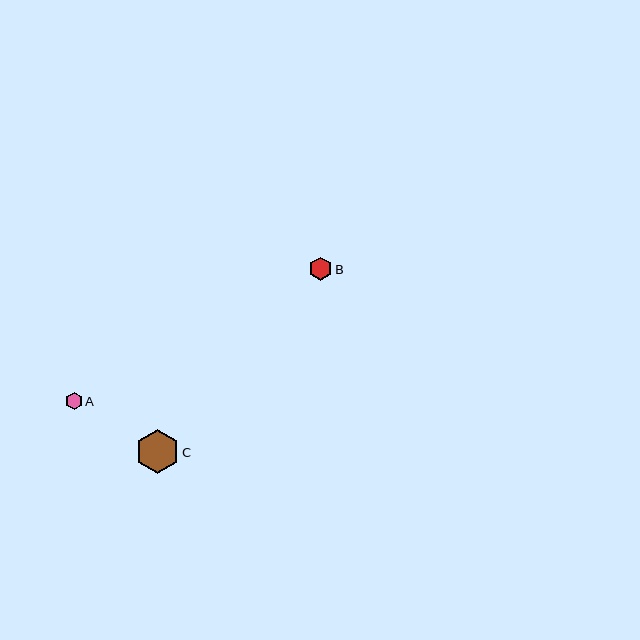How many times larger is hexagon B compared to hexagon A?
Hexagon B is approximately 1.4 times the size of hexagon A.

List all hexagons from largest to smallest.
From largest to smallest: C, B, A.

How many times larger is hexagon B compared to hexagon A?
Hexagon B is approximately 1.4 times the size of hexagon A.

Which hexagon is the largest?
Hexagon C is the largest with a size of approximately 44 pixels.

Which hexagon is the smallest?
Hexagon A is the smallest with a size of approximately 17 pixels.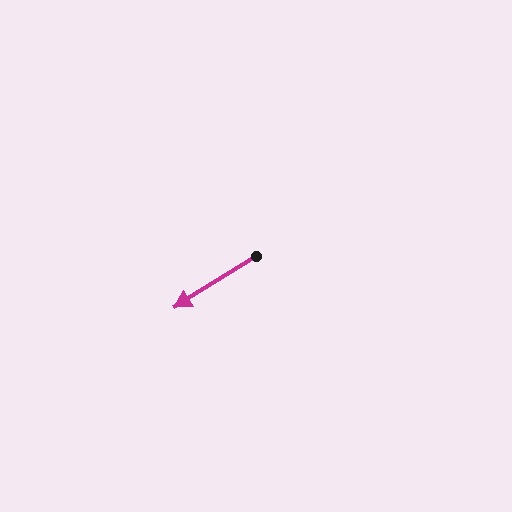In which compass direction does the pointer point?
Southwest.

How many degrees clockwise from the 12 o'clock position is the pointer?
Approximately 238 degrees.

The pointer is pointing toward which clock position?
Roughly 8 o'clock.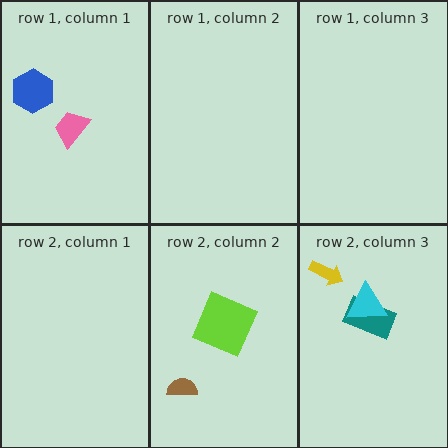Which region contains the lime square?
The row 2, column 2 region.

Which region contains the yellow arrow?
The row 2, column 3 region.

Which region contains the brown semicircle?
The row 2, column 2 region.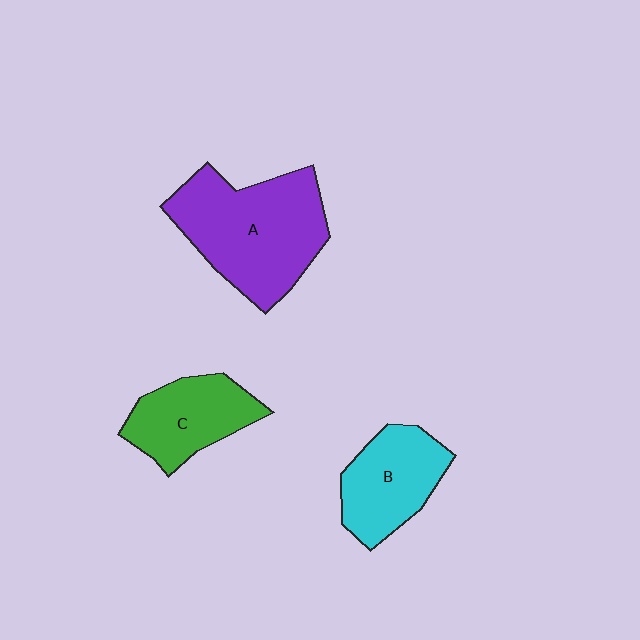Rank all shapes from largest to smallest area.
From largest to smallest: A (purple), B (cyan), C (green).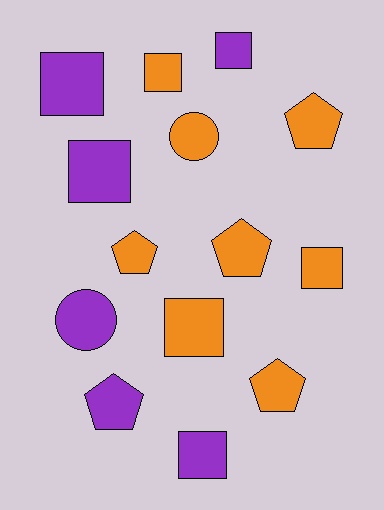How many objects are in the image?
There are 14 objects.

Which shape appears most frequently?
Square, with 7 objects.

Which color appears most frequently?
Orange, with 8 objects.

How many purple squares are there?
There are 4 purple squares.